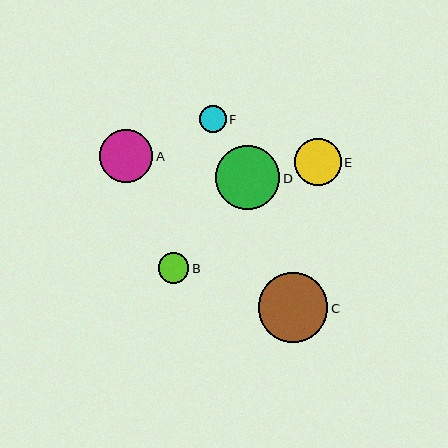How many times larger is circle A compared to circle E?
Circle A is approximately 1.1 times the size of circle E.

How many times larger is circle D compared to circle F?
Circle D is approximately 2.4 times the size of circle F.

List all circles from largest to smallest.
From largest to smallest: C, D, A, E, B, F.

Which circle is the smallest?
Circle F is the smallest with a size of approximately 27 pixels.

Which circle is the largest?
Circle C is the largest with a size of approximately 70 pixels.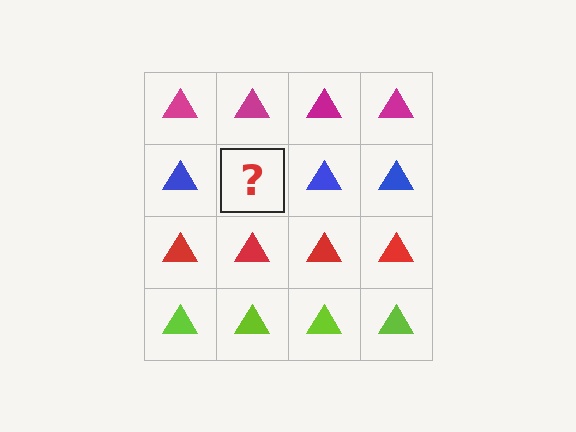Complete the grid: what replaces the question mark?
The question mark should be replaced with a blue triangle.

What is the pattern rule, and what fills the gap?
The rule is that each row has a consistent color. The gap should be filled with a blue triangle.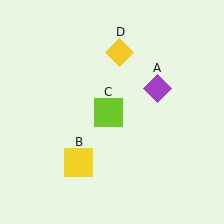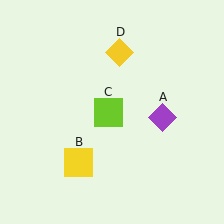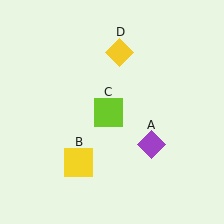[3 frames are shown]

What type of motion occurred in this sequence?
The purple diamond (object A) rotated clockwise around the center of the scene.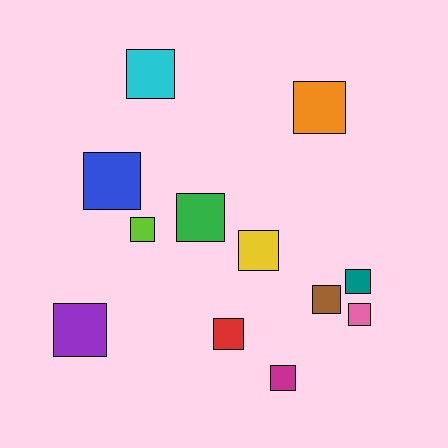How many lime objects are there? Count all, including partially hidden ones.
There is 1 lime object.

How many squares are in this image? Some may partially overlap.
There are 12 squares.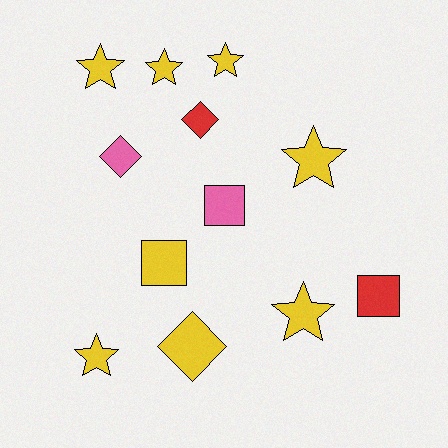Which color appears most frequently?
Yellow, with 8 objects.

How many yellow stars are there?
There are 6 yellow stars.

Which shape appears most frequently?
Star, with 6 objects.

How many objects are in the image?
There are 12 objects.